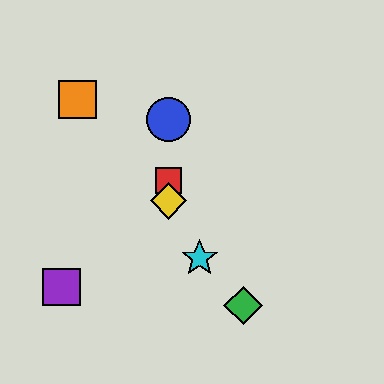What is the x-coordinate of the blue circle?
The blue circle is at x≈169.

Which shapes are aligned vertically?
The red square, the blue circle, the yellow diamond are aligned vertically.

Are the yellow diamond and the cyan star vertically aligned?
No, the yellow diamond is at x≈169 and the cyan star is at x≈200.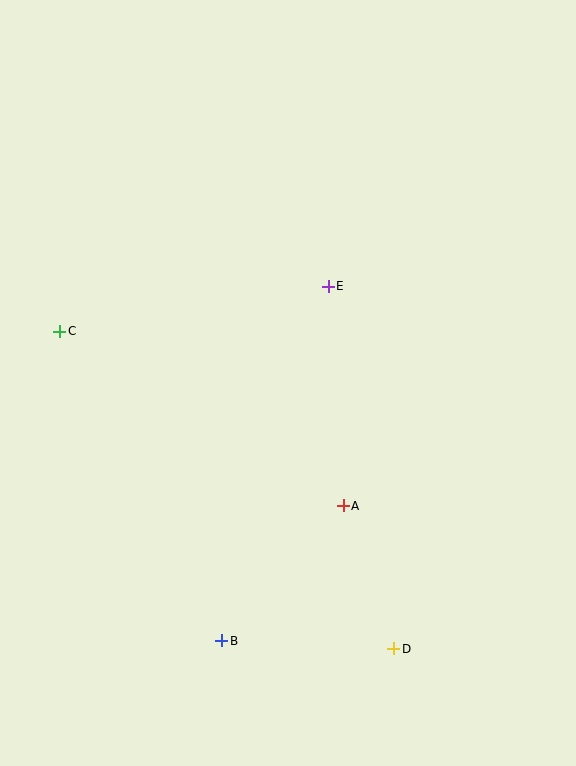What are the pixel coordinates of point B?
Point B is at (222, 641).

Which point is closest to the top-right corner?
Point E is closest to the top-right corner.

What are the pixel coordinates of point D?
Point D is at (394, 649).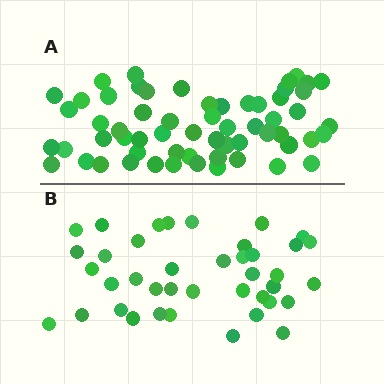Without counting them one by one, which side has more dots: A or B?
Region A (the top region) has more dots.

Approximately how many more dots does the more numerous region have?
Region A has approximately 20 more dots than region B.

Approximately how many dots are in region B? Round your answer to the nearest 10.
About 40 dots.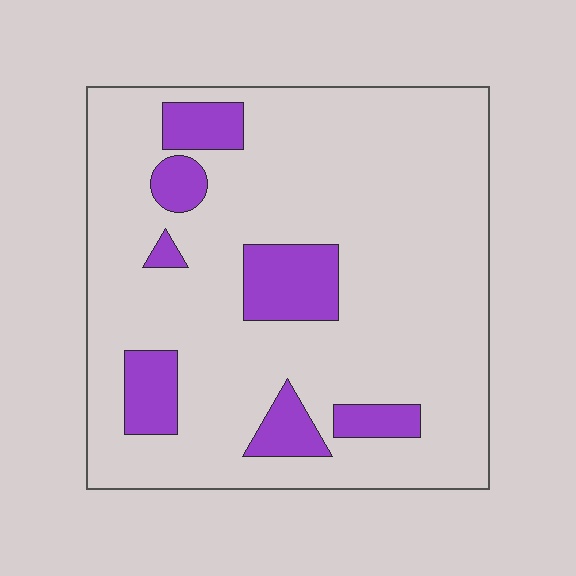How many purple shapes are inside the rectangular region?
7.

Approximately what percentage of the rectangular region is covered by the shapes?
Approximately 15%.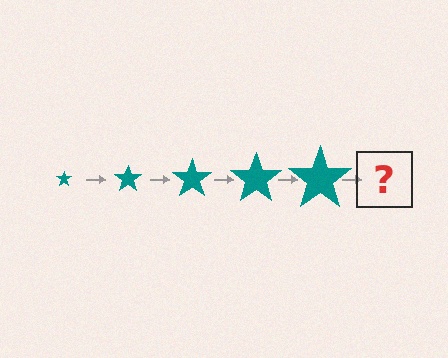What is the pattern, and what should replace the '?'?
The pattern is that the star gets progressively larger each step. The '?' should be a teal star, larger than the previous one.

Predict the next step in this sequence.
The next step is a teal star, larger than the previous one.